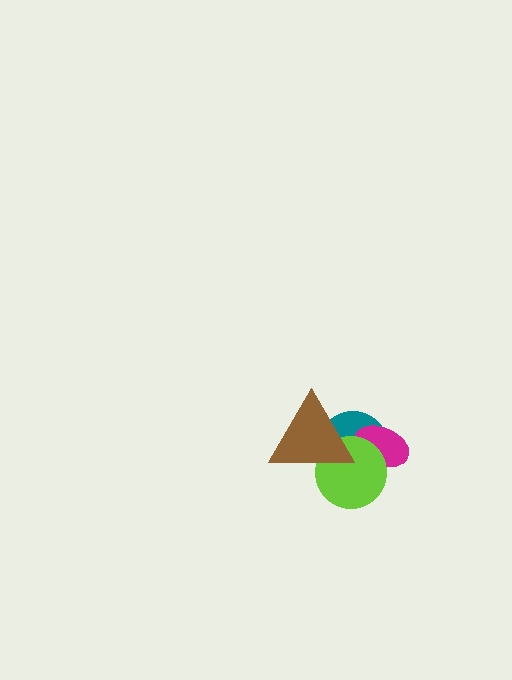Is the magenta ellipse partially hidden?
Yes, it is partially covered by another shape.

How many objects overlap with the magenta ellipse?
3 objects overlap with the magenta ellipse.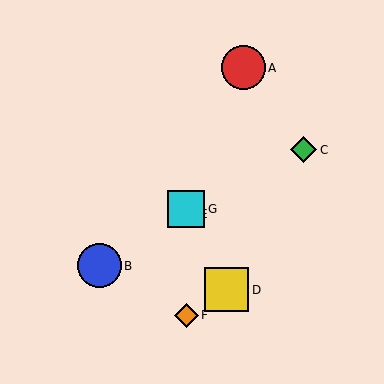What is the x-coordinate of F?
Object F is at x≈186.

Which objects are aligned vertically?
Objects E, F, G are aligned vertically.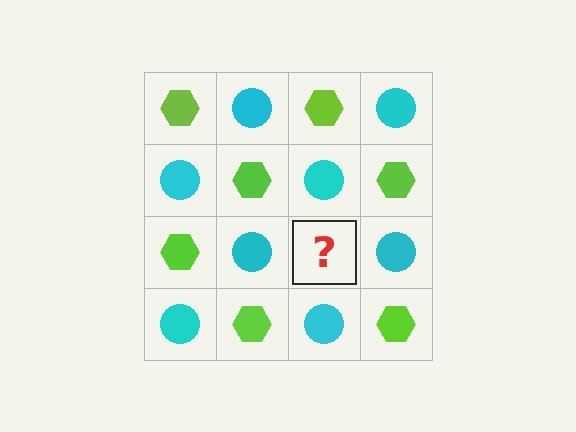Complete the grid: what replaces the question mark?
The question mark should be replaced with a lime hexagon.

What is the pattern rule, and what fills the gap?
The rule is that it alternates lime hexagon and cyan circle in a checkerboard pattern. The gap should be filled with a lime hexagon.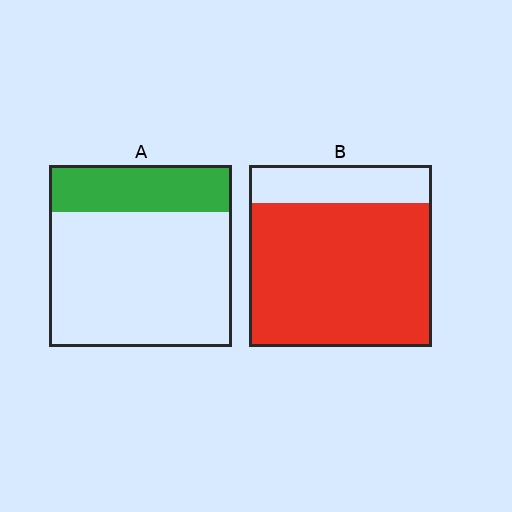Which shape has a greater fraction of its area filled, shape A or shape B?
Shape B.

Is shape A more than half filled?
No.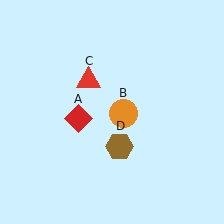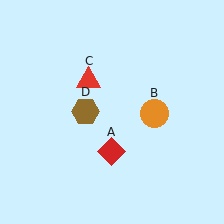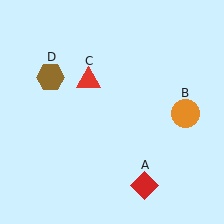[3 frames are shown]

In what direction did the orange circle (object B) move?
The orange circle (object B) moved right.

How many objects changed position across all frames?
3 objects changed position: red diamond (object A), orange circle (object B), brown hexagon (object D).